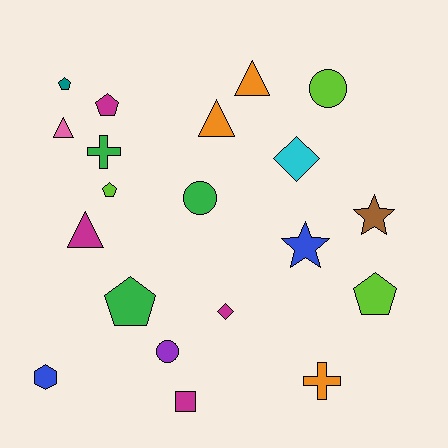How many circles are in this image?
There are 3 circles.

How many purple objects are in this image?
There is 1 purple object.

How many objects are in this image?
There are 20 objects.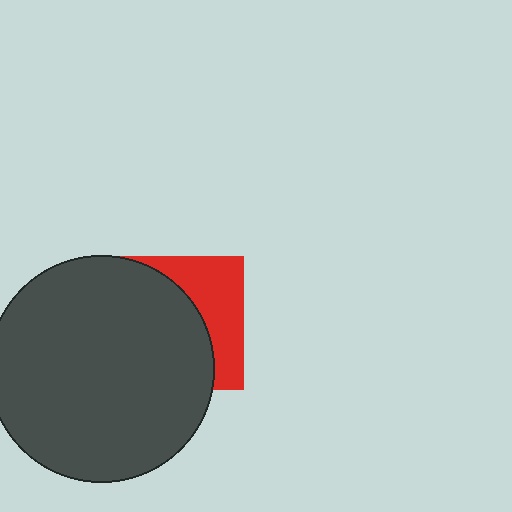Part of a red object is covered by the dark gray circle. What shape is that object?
It is a square.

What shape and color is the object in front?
The object in front is a dark gray circle.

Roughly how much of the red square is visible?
A small part of it is visible (roughly 37%).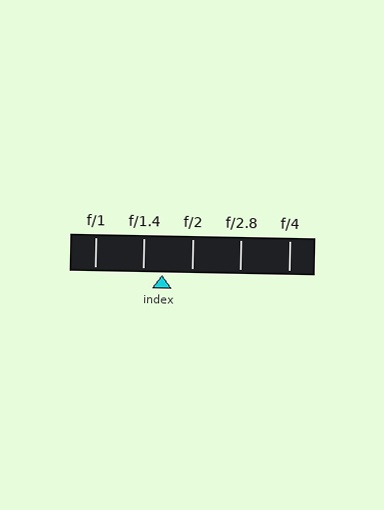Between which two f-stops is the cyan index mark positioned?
The index mark is between f/1.4 and f/2.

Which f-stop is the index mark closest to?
The index mark is closest to f/1.4.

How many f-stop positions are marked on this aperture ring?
There are 5 f-stop positions marked.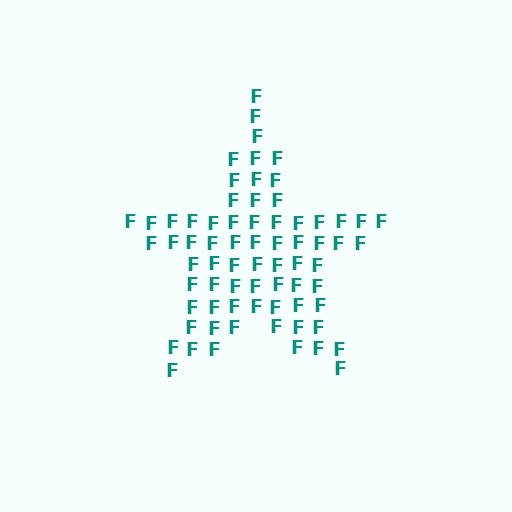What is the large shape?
The large shape is a star.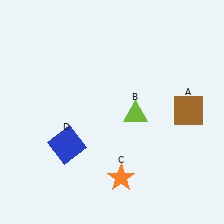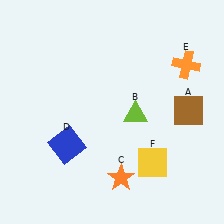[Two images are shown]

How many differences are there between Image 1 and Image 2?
There are 2 differences between the two images.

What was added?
An orange cross (E), a yellow square (F) were added in Image 2.